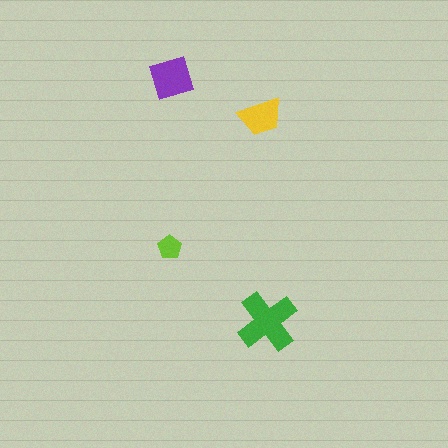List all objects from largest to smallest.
The green cross, the purple square, the yellow trapezoid, the lime pentagon.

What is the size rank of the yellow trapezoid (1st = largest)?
3rd.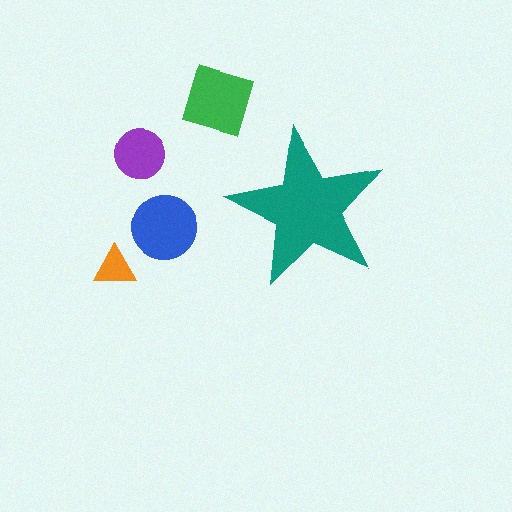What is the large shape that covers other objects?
A teal star.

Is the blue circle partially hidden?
No, the blue circle is fully visible.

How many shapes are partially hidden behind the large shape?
0 shapes are partially hidden.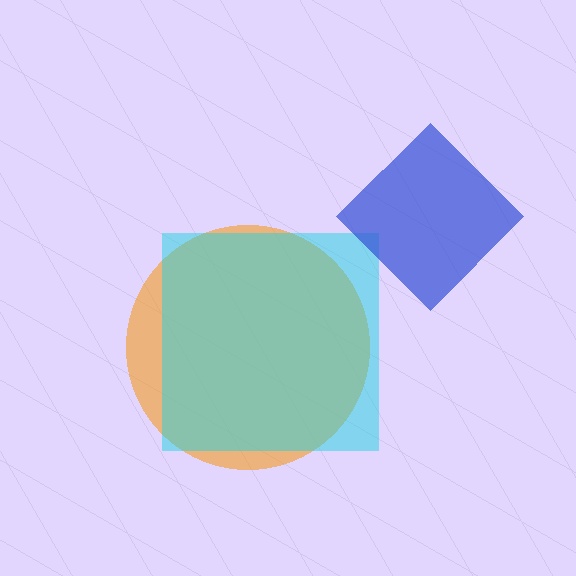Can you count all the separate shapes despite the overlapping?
Yes, there are 3 separate shapes.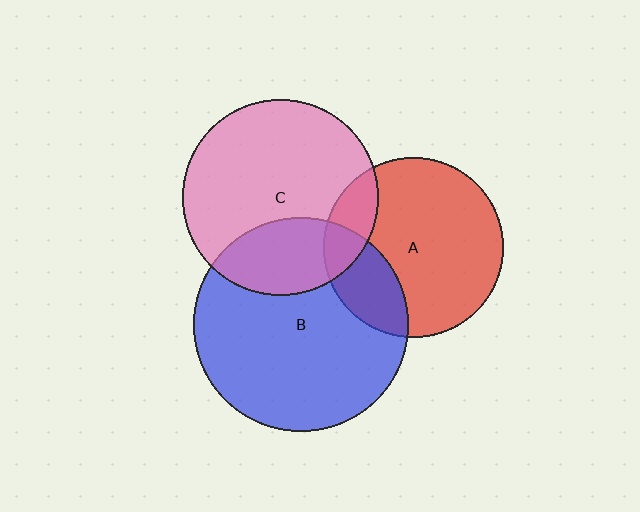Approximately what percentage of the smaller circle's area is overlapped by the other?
Approximately 30%.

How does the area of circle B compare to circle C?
Approximately 1.2 times.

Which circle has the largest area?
Circle B (blue).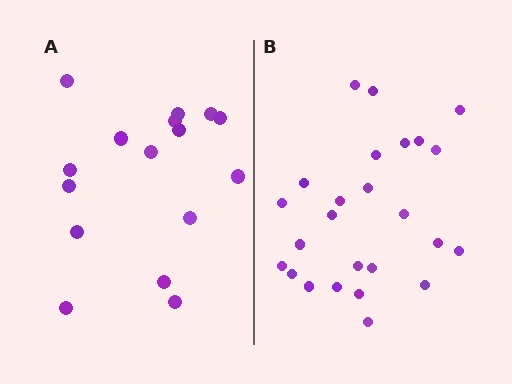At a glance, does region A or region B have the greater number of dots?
Region B (the right region) has more dots.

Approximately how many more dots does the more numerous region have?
Region B has roughly 8 or so more dots than region A.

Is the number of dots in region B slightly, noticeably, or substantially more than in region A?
Region B has substantially more. The ratio is roughly 1.6 to 1.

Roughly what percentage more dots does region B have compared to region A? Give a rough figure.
About 55% more.